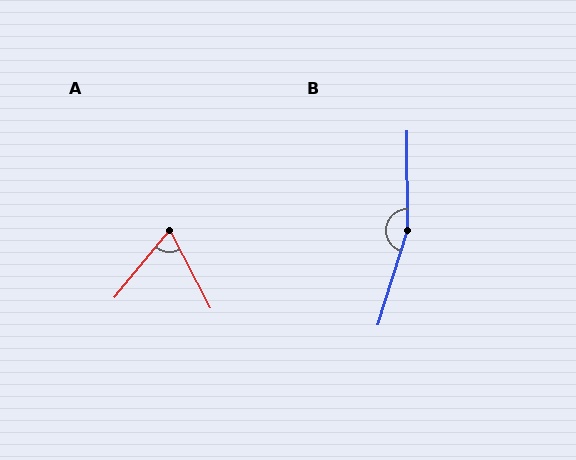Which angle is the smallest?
A, at approximately 67 degrees.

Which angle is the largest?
B, at approximately 162 degrees.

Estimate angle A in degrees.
Approximately 67 degrees.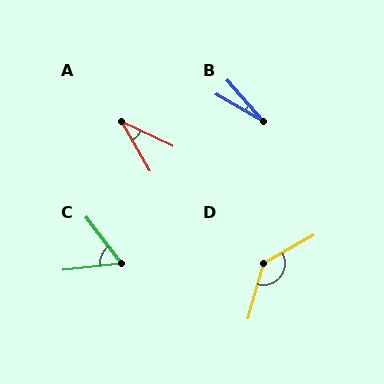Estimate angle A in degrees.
Approximately 35 degrees.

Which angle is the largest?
D, at approximately 135 degrees.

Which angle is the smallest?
B, at approximately 19 degrees.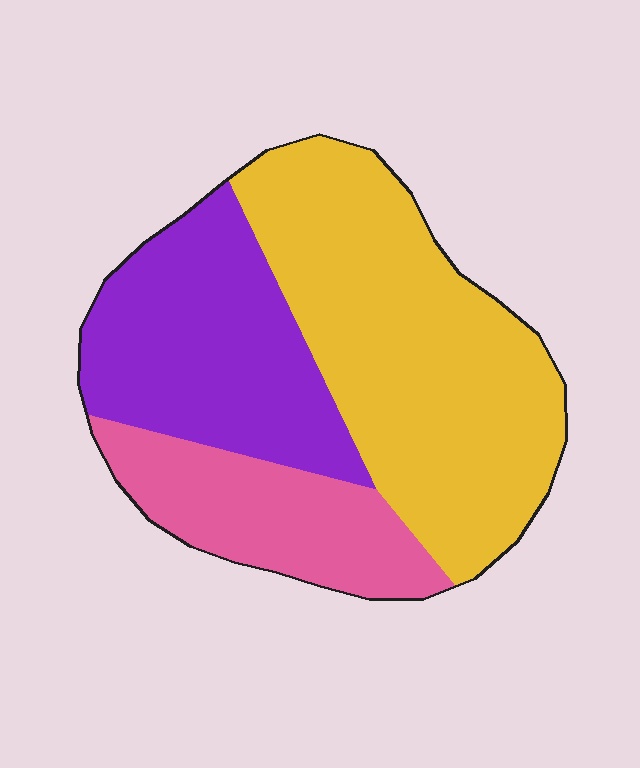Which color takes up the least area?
Pink, at roughly 20%.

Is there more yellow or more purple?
Yellow.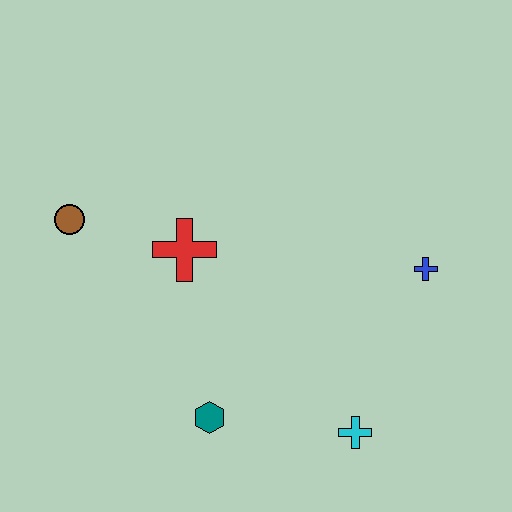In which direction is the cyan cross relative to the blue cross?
The cyan cross is below the blue cross.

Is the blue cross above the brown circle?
No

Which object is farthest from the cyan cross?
The brown circle is farthest from the cyan cross.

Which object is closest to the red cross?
The brown circle is closest to the red cross.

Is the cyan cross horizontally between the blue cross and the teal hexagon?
Yes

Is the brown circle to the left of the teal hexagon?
Yes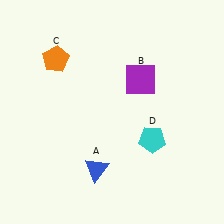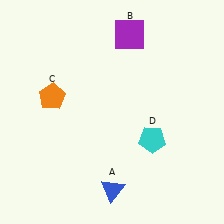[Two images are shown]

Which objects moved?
The objects that moved are: the blue triangle (A), the purple square (B), the orange pentagon (C).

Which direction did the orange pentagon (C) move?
The orange pentagon (C) moved down.